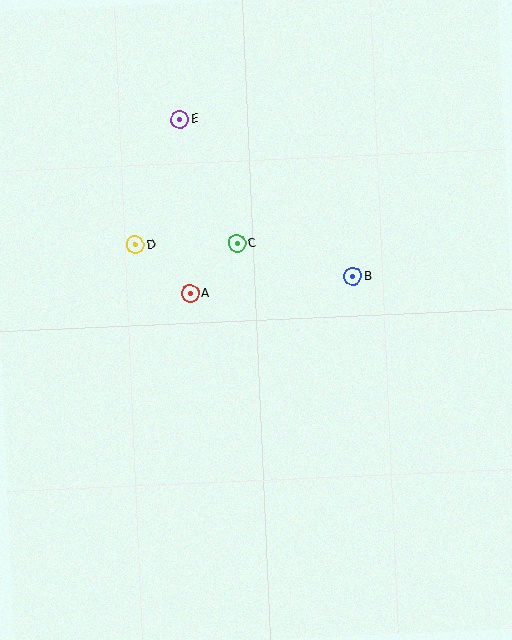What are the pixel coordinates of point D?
Point D is at (135, 245).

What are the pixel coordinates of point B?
Point B is at (353, 276).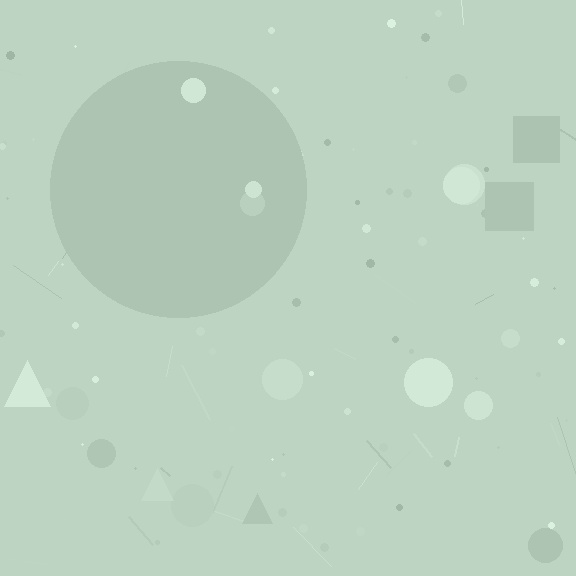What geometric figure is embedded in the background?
A circle is embedded in the background.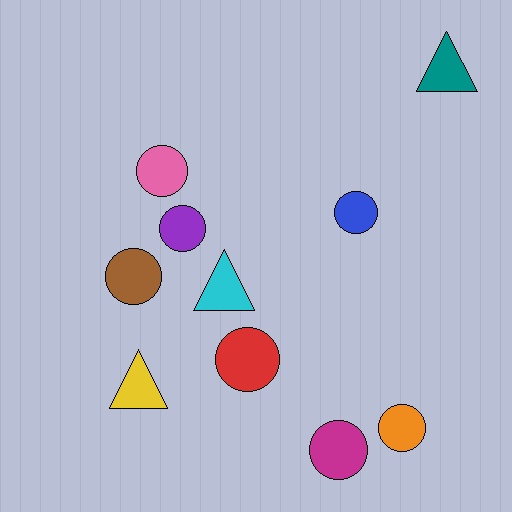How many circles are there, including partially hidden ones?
There are 7 circles.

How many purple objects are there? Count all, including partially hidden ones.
There is 1 purple object.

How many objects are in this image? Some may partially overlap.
There are 10 objects.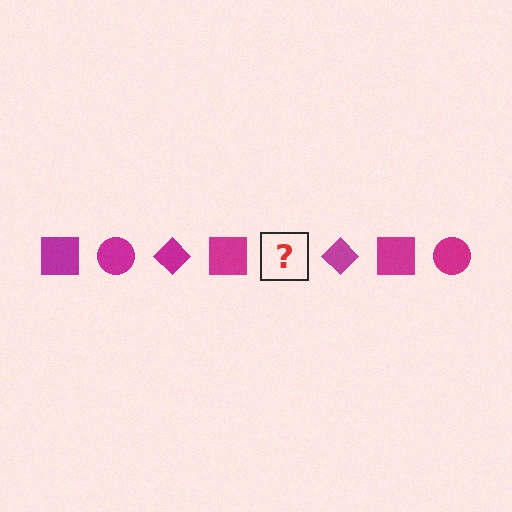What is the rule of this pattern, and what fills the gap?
The rule is that the pattern cycles through square, circle, diamond shapes in magenta. The gap should be filled with a magenta circle.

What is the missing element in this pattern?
The missing element is a magenta circle.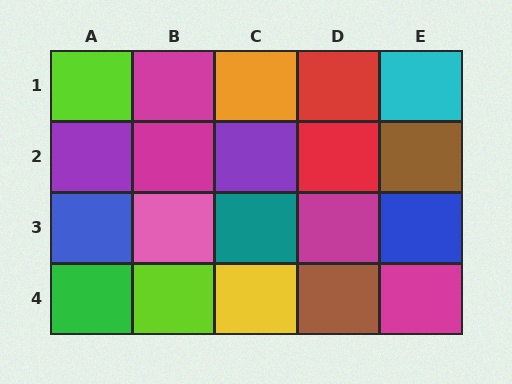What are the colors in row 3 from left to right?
Blue, pink, teal, magenta, blue.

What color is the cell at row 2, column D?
Red.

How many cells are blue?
2 cells are blue.